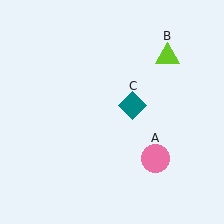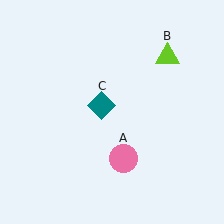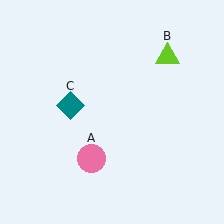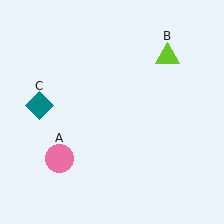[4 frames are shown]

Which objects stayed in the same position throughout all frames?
Lime triangle (object B) remained stationary.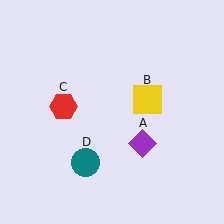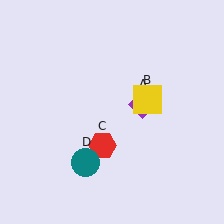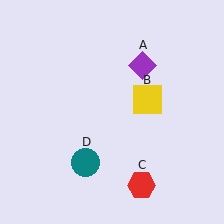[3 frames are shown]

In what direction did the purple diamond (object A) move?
The purple diamond (object A) moved up.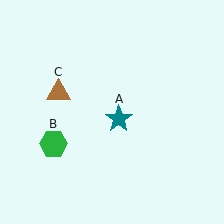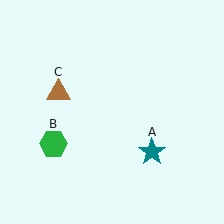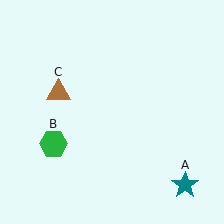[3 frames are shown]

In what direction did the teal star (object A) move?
The teal star (object A) moved down and to the right.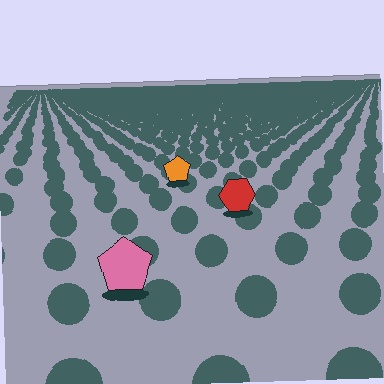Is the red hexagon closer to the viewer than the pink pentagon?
No. The pink pentagon is closer — you can tell from the texture gradient: the ground texture is coarser near it.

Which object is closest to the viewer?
The pink pentagon is closest. The texture marks near it are larger and more spread out.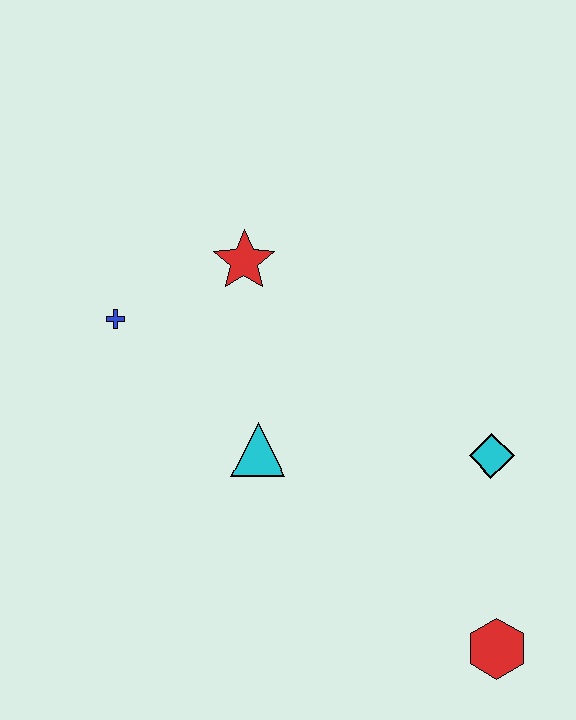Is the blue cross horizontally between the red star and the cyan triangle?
No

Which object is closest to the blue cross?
The red star is closest to the blue cross.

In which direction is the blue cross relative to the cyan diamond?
The blue cross is to the left of the cyan diamond.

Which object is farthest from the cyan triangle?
The red hexagon is farthest from the cyan triangle.